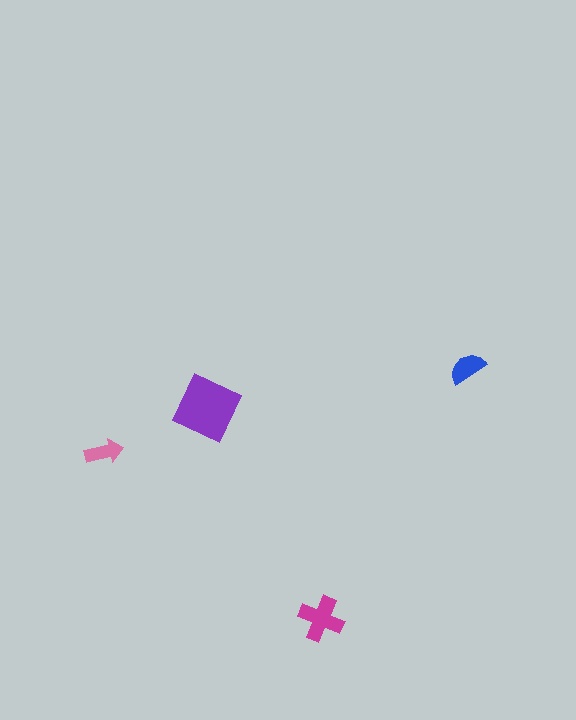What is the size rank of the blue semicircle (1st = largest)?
3rd.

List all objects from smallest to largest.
The pink arrow, the blue semicircle, the magenta cross, the purple diamond.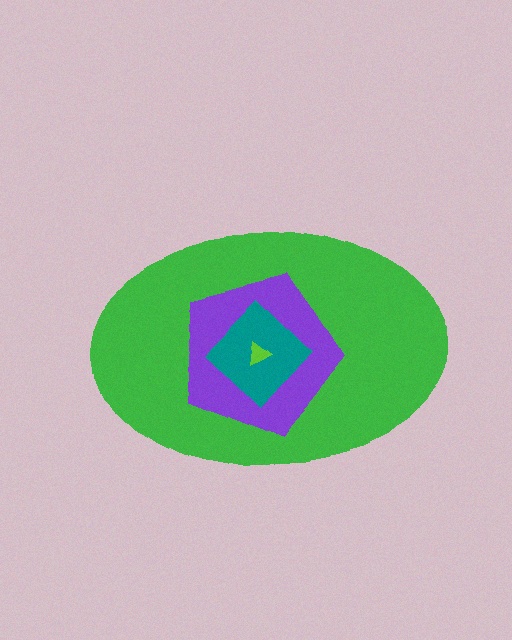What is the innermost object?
The lime triangle.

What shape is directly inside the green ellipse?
The purple pentagon.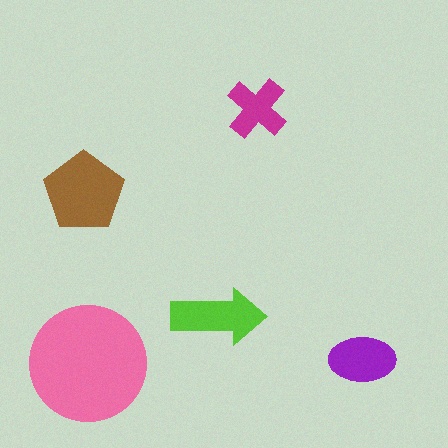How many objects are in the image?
There are 5 objects in the image.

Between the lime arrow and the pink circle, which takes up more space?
The pink circle.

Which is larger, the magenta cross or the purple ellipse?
The purple ellipse.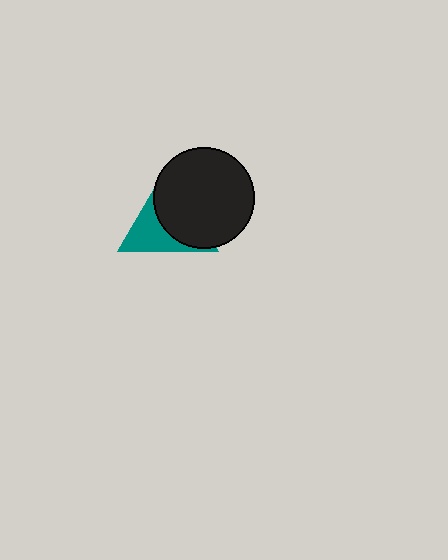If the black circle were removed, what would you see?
You would see the complete teal triangle.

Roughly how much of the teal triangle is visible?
A small part of it is visible (roughly 41%).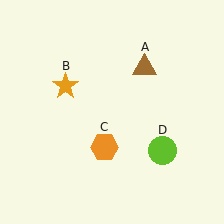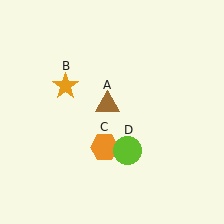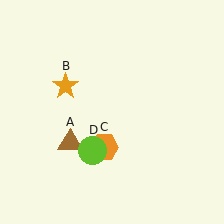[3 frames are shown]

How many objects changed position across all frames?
2 objects changed position: brown triangle (object A), lime circle (object D).